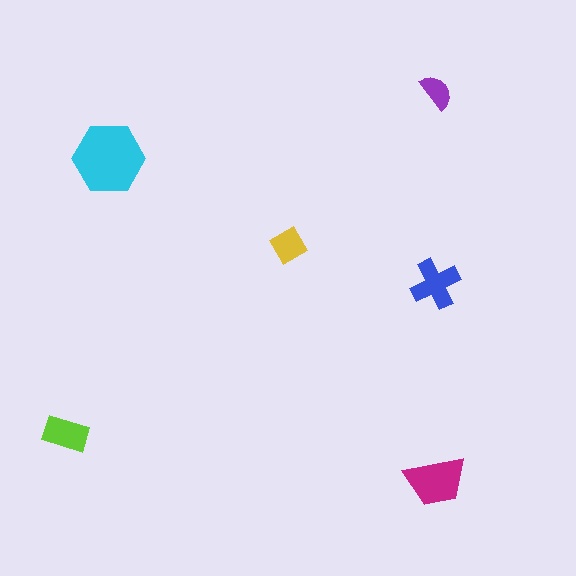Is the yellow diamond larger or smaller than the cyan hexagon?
Smaller.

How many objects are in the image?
There are 6 objects in the image.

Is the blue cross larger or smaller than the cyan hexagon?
Smaller.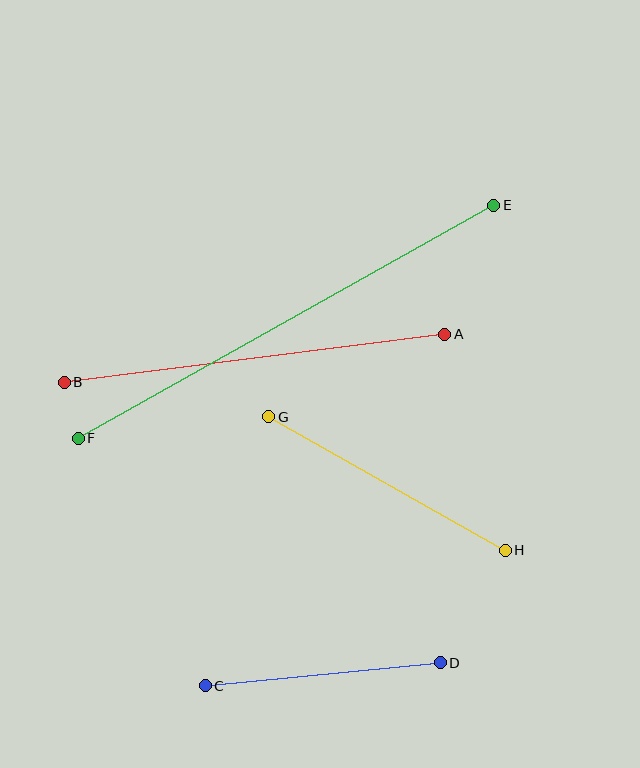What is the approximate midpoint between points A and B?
The midpoint is at approximately (255, 358) pixels.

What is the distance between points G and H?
The distance is approximately 271 pixels.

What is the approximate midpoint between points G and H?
The midpoint is at approximately (387, 484) pixels.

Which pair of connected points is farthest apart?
Points E and F are farthest apart.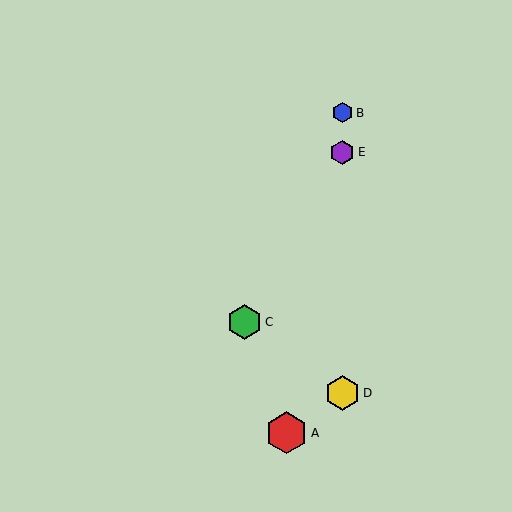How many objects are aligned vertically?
3 objects (B, D, E) are aligned vertically.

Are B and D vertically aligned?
Yes, both are at x≈342.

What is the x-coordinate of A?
Object A is at x≈287.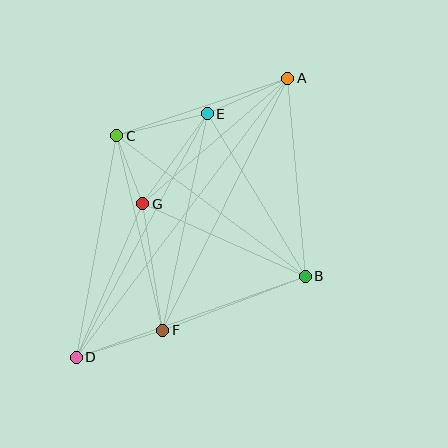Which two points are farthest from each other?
Points A and D are farthest from each other.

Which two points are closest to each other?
Points C and G are closest to each other.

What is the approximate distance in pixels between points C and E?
The distance between C and E is approximately 93 pixels.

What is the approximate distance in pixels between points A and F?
The distance between A and F is approximately 281 pixels.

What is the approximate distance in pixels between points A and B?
The distance between A and B is approximately 199 pixels.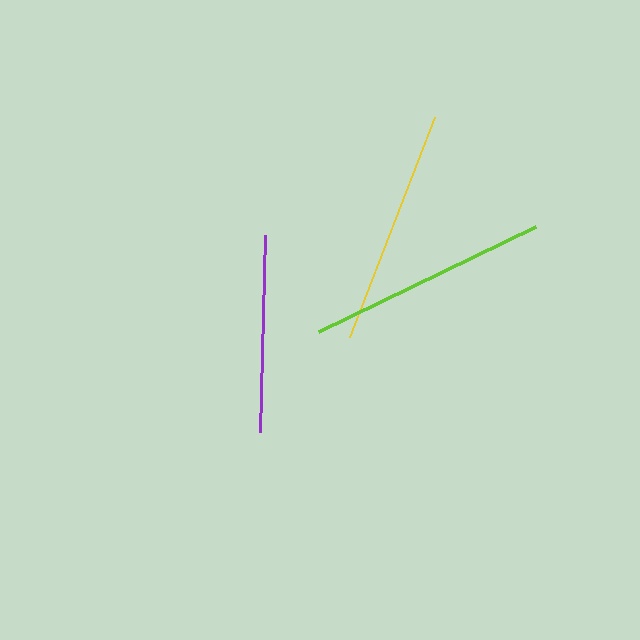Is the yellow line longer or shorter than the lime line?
The lime line is longer than the yellow line.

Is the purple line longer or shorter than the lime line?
The lime line is longer than the purple line.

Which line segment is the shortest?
The purple line is the shortest at approximately 197 pixels.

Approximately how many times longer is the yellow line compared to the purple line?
The yellow line is approximately 1.2 times the length of the purple line.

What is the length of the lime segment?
The lime segment is approximately 241 pixels long.